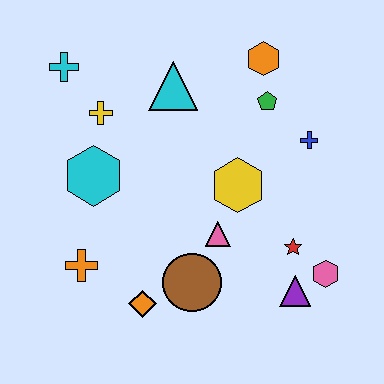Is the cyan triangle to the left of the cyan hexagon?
No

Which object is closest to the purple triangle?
The pink hexagon is closest to the purple triangle.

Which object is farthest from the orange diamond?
The orange hexagon is farthest from the orange diamond.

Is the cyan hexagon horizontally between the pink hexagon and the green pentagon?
No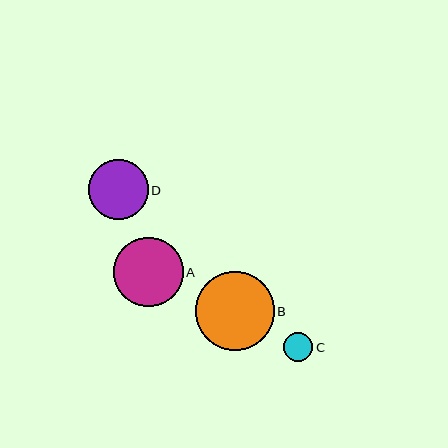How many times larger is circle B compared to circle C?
Circle B is approximately 2.7 times the size of circle C.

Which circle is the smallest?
Circle C is the smallest with a size of approximately 29 pixels.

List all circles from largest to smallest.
From largest to smallest: B, A, D, C.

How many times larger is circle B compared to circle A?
Circle B is approximately 1.1 times the size of circle A.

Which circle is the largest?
Circle B is the largest with a size of approximately 79 pixels.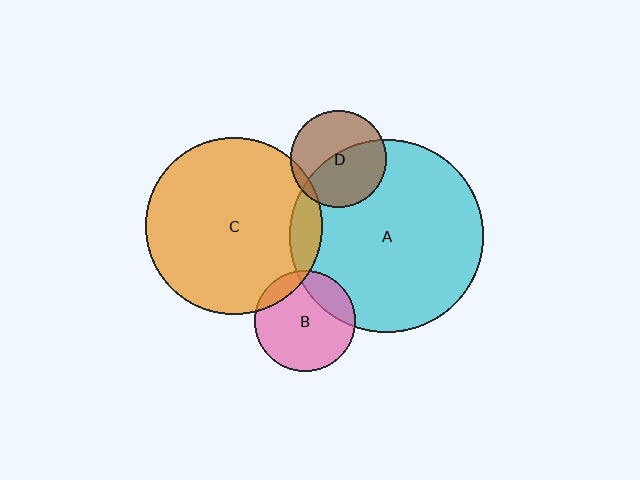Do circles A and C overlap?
Yes.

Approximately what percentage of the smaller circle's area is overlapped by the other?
Approximately 10%.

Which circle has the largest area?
Circle A (cyan).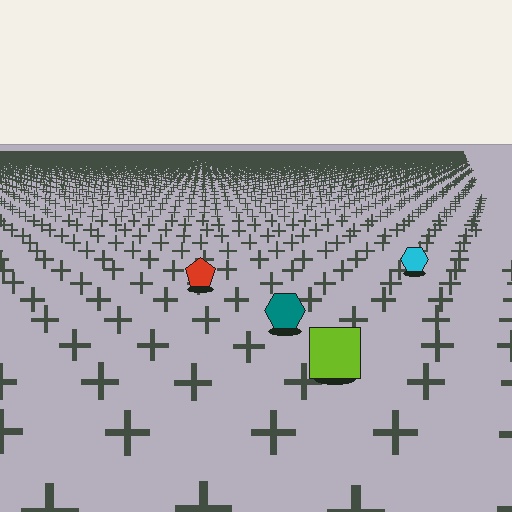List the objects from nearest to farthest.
From nearest to farthest: the lime square, the teal hexagon, the red pentagon, the cyan hexagon.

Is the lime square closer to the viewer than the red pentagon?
Yes. The lime square is closer — you can tell from the texture gradient: the ground texture is coarser near it.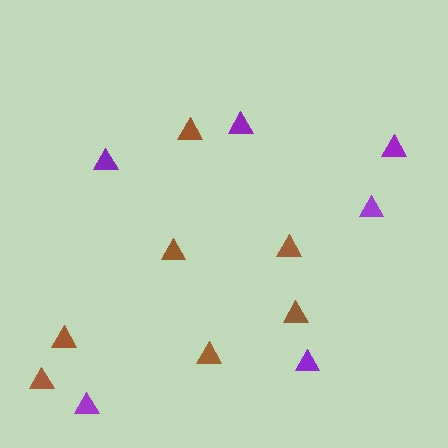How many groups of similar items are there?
There are 2 groups: one group of purple triangles (6) and one group of brown triangles (7).